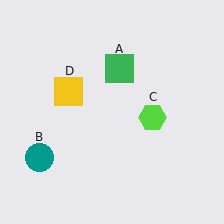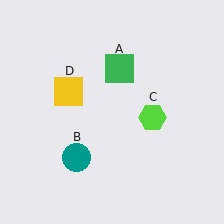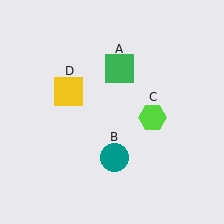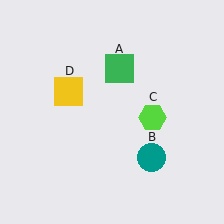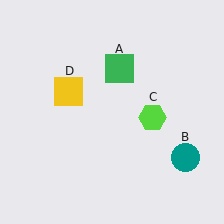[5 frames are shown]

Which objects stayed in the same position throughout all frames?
Green square (object A) and lime hexagon (object C) and yellow square (object D) remained stationary.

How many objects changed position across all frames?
1 object changed position: teal circle (object B).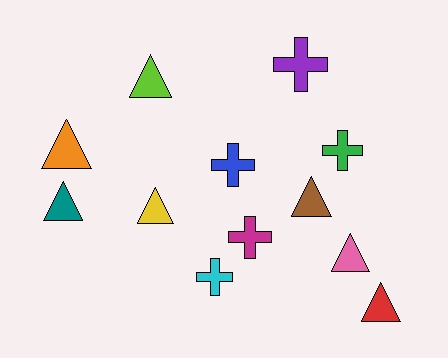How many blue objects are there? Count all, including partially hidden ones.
There is 1 blue object.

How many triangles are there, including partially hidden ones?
There are 7 triangles.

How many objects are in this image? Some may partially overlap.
There are 12 objects.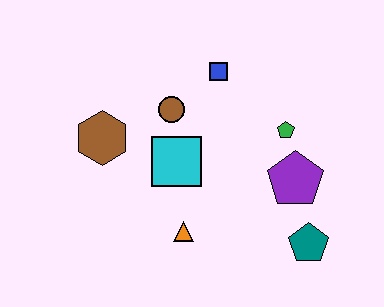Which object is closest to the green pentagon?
The purple pentagon is closest to the green pentagon.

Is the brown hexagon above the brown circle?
No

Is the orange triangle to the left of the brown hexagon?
No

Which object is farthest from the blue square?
The teal pentagon is farthest from the blue square.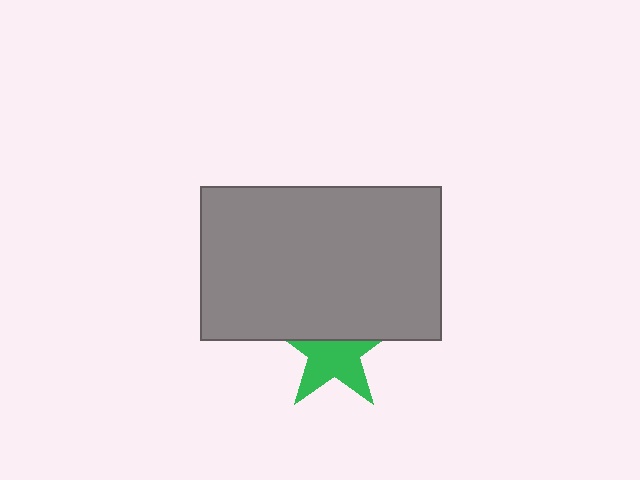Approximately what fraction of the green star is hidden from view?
Roughly 42% of the green star is hidden behind the gray rectangle.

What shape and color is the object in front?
The object in front is a gray rectangle.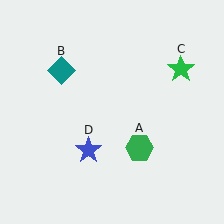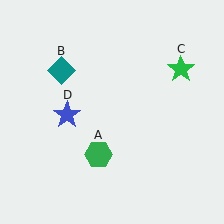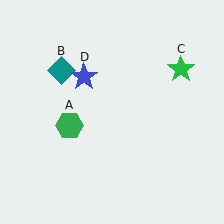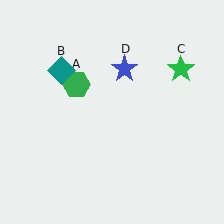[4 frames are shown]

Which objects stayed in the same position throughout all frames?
Teal diamond (object B) and green star (object C) remained stationary.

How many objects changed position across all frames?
2 objects changed position: green hexagon (object A), blue star (object D).